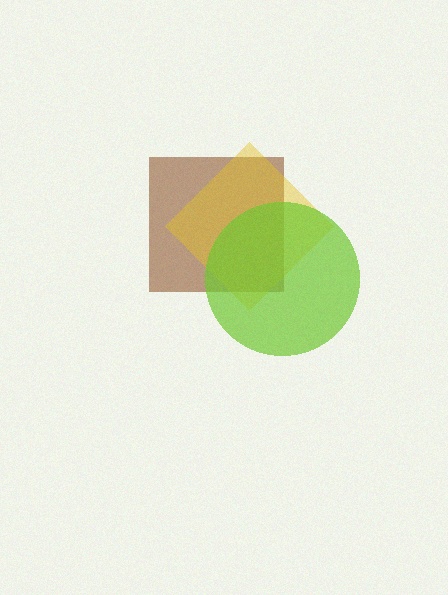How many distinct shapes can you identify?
There are 3 distinct shapes: a brown square, a yellow diamond, a lime circle.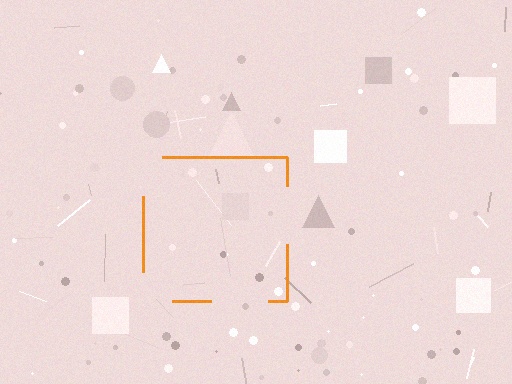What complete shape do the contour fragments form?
The contour fragments form a square.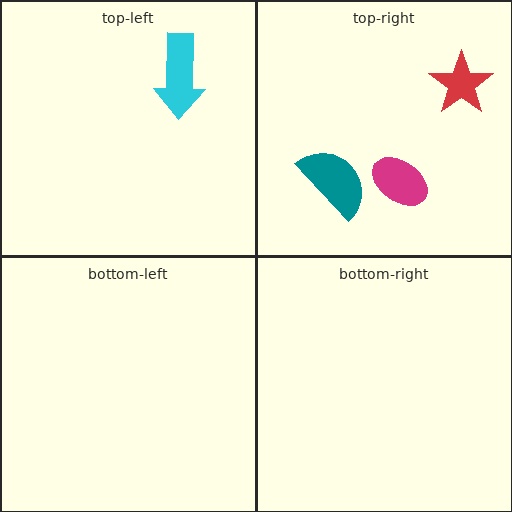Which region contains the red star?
The top-right region.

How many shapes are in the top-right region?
3.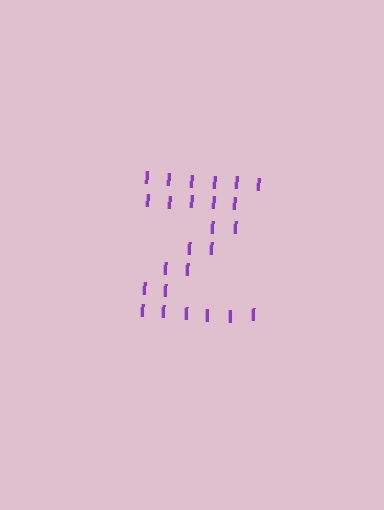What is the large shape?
The large shape is the letter Z.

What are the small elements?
The small elements are letter I's.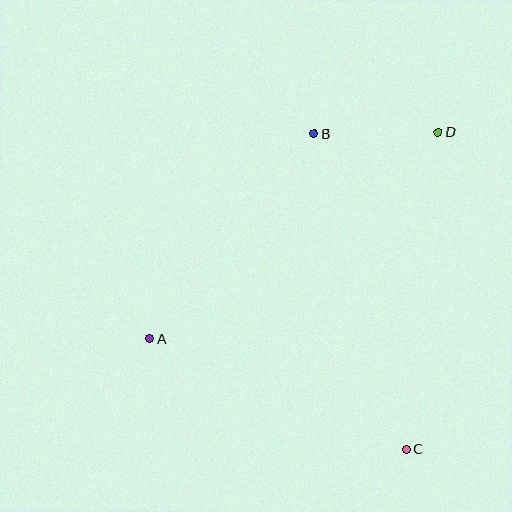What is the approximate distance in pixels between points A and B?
The distance between A and B is approximately 263 pixels.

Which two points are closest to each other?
Points B and D are closest to each other.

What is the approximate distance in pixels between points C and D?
The distance between C and D is approximately 319 pixels.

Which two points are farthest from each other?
Points A and D are farthest from each other.